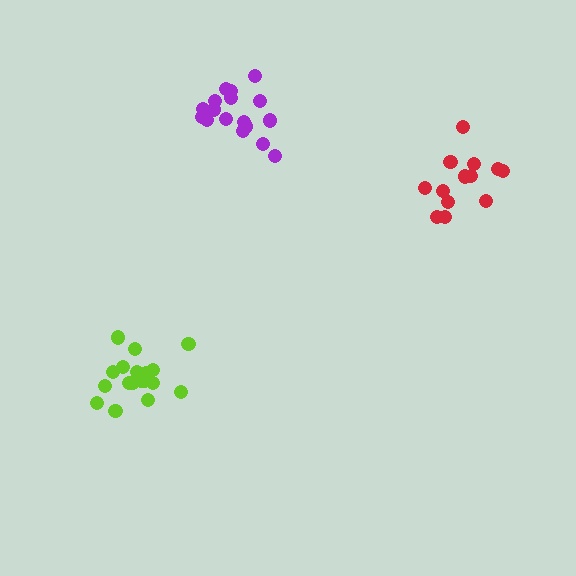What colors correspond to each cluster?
The clusters are colored: lime, purple, red.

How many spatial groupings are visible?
There are 3 spatial groupings.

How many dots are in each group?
Group 1: 18 dots, Group 2: 17 dots, Group 3: 13 dots (48 total).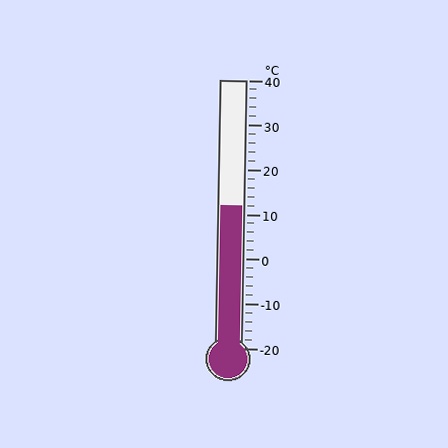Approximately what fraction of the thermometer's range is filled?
The thermometer is filled to approximately 55% of its range.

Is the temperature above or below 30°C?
The temperature is below 30°C.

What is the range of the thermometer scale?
The thermometer scale ranges from -20°C to 40°C.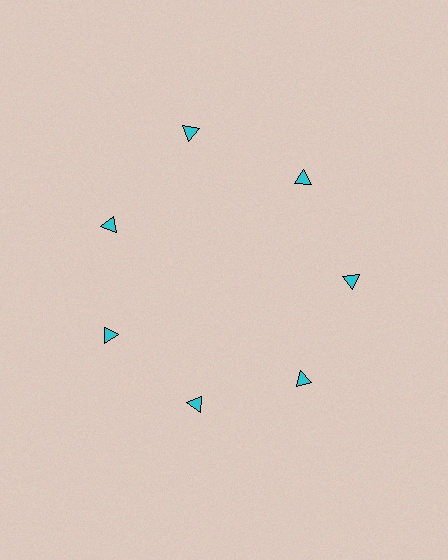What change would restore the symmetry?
The symmetry would be restored by moving it inward, back onto the ring so that all 7 triangles sit at equal angles and equal distance from the center.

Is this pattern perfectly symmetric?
No. The 7 cyan triangles are arranged in a ring, but one element near the 12 o'clock position is pushed outward from the center, breaking the 7-fold rotational symmetry.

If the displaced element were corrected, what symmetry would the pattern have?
It would have 7-fold rotational symmetry — the pattern would map onto itself every 51 degrees.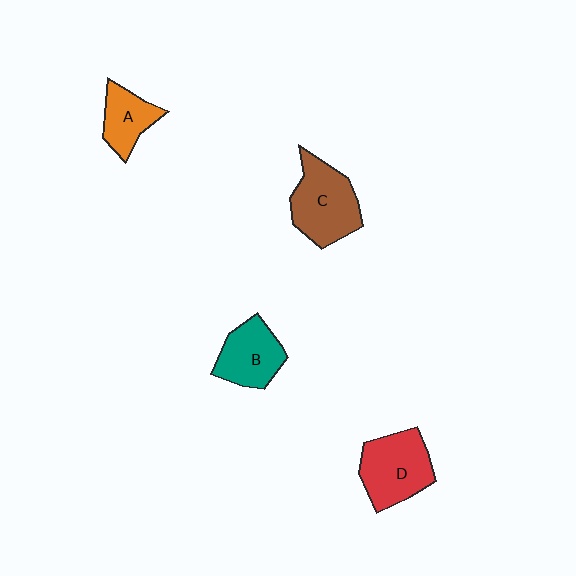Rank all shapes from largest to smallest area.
From largest to smallest: C (brown), D (red), B (teal), A (orange).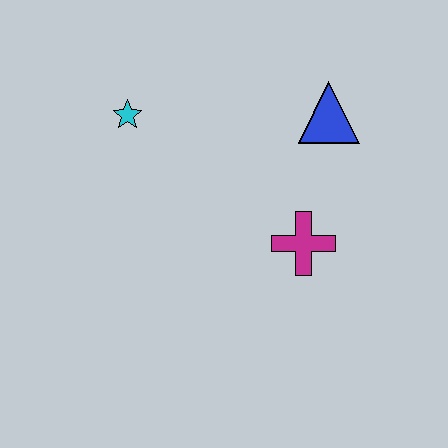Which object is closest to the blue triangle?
The magenta cross is closest to the blue triangle.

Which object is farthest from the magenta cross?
The cyan star is farthest from the magenta cross.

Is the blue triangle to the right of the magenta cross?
Yes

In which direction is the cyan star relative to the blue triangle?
The cyan star is to the left of the blue triangle.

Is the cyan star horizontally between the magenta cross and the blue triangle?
No